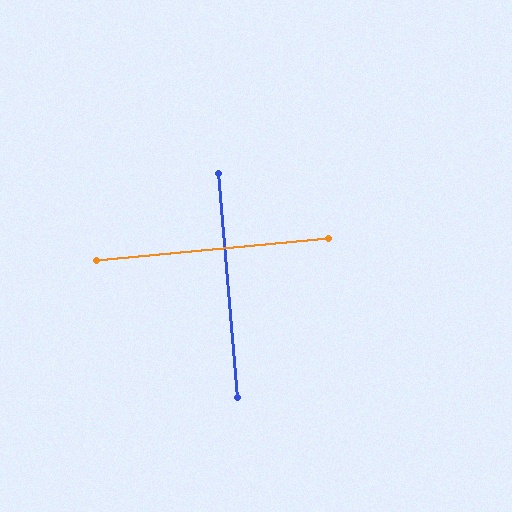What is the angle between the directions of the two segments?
Approximately 89 degrees.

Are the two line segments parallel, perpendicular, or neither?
Perpendicular — they meet at approximately 89°.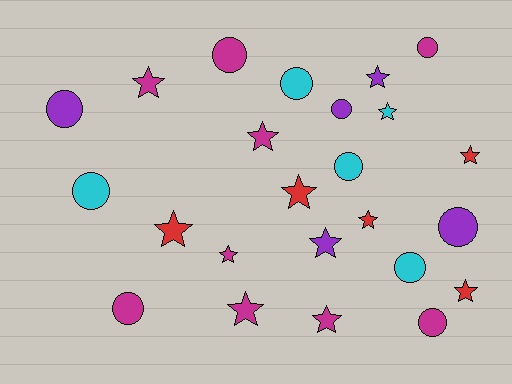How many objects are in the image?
There are 24 objects.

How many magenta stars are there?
There are 5 magenta stars.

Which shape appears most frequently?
Star, with 13 objects.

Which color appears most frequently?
Magenta, with 9 objects.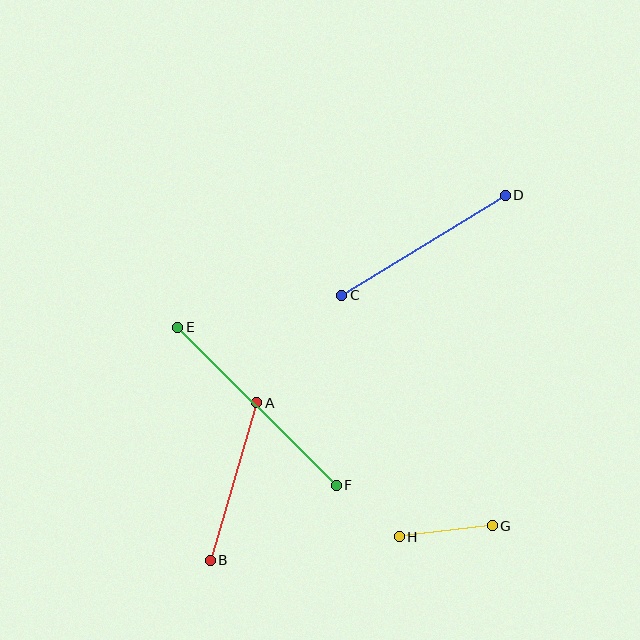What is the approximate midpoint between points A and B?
The midpoint is at approximately (233, 482) pixels.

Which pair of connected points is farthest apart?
Points E and F are farthest apart.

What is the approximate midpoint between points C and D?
The midpoint is at approximately (424, 245) pixels.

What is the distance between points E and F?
The distance is approximately 224 pixels.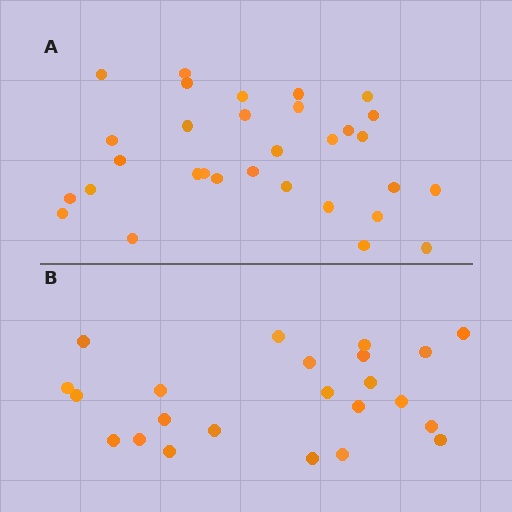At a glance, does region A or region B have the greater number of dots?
Region A (the top region) has more dots.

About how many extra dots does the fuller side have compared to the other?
Region A has roughly 8 or so more dots than region B.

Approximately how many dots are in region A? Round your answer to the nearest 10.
About 30 dots. (The exact count is 31, which rounds to 30.)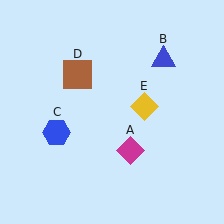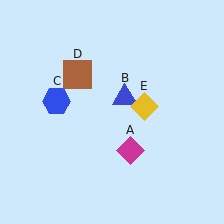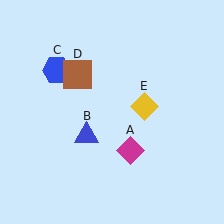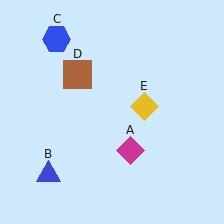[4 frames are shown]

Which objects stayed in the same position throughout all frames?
Magenta diamond (object A) and brown square (object D) and yellow diamond (object E) remained stationary.